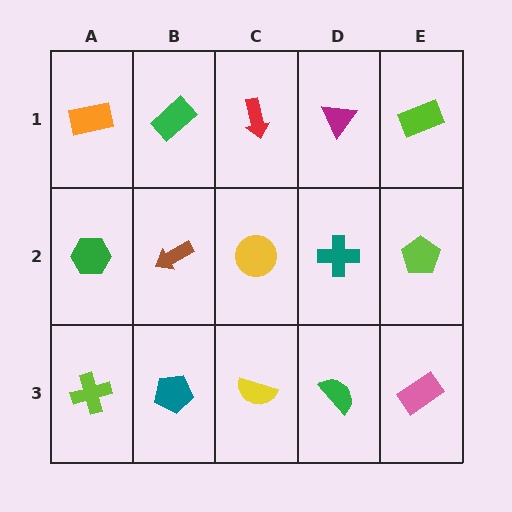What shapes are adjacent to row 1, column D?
A teal cross (row 2, column D), a red arrow (row 1, column C), a lime rectangle (row 1, column E).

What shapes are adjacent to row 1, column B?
A brown arrow (row 2, column B), an orange rectangle (row 1, column A), a red arrow (row 1, column C).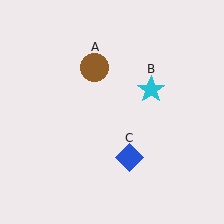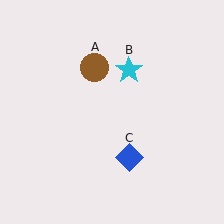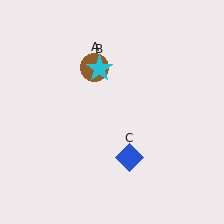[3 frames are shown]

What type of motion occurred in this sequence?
The cyan star (object B) rotated counterclockwise around the center of the scene.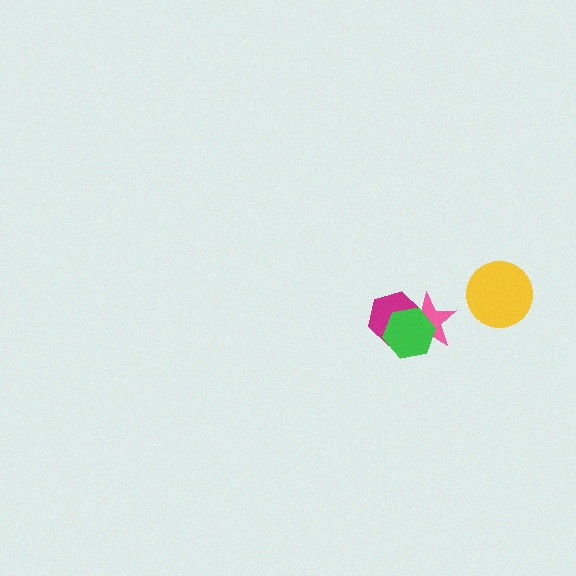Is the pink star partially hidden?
Yes, it is partially covered by another shape.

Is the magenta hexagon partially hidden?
Yes, it is partially covered by another shape.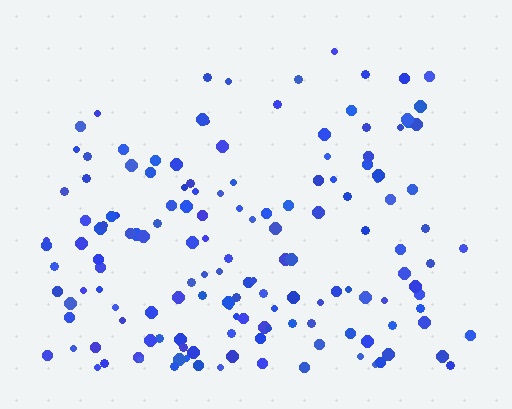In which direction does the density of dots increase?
From top to bottom, with the bottom side densest.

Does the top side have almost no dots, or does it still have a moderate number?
Still a moderate number, just noticeably fewer than the bottom.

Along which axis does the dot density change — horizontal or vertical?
Vertical.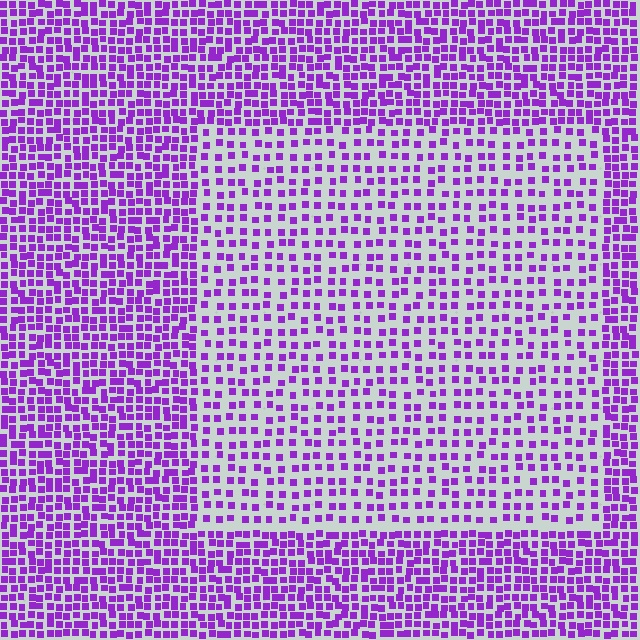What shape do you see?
I see a rectangle.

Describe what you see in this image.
The image contains small purple elements arranged at two different densities. A rectangle-shaped region is visible where the elements are less densely packed than the surrounding area.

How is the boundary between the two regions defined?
The boundary is defined by a change in element density (approximately 1.9x ratio). All elements are the same color, size, and shape.